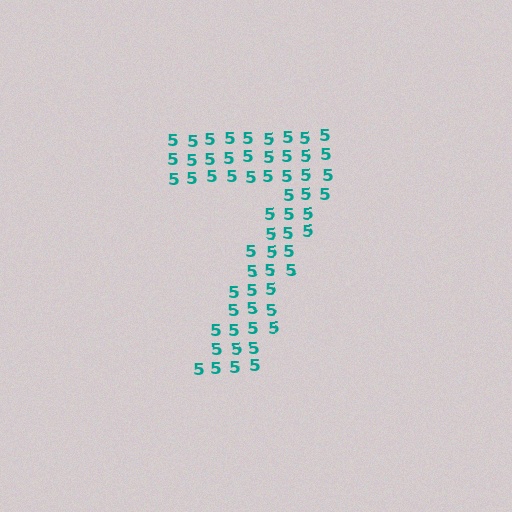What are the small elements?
The small elements are digit 5's.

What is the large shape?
The large shape is the digit 7.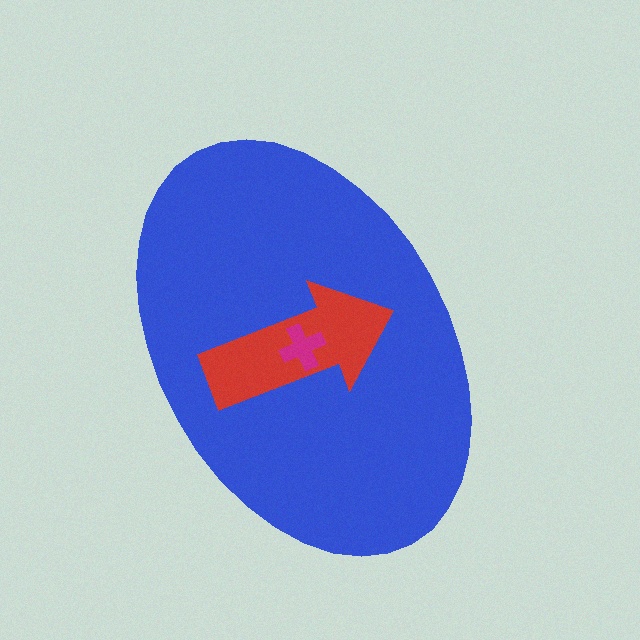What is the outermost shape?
The blue ellipse.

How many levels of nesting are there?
3.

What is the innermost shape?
The magenta cross.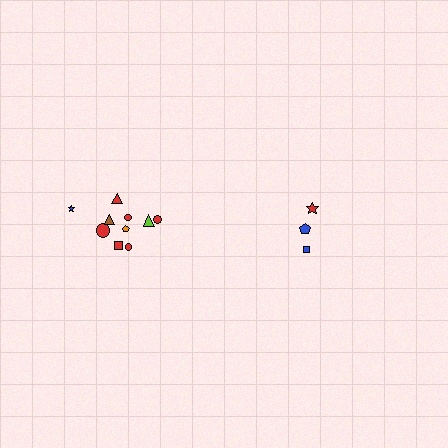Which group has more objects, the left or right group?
The left group.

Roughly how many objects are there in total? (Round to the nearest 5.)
Roughly 15 objects in total.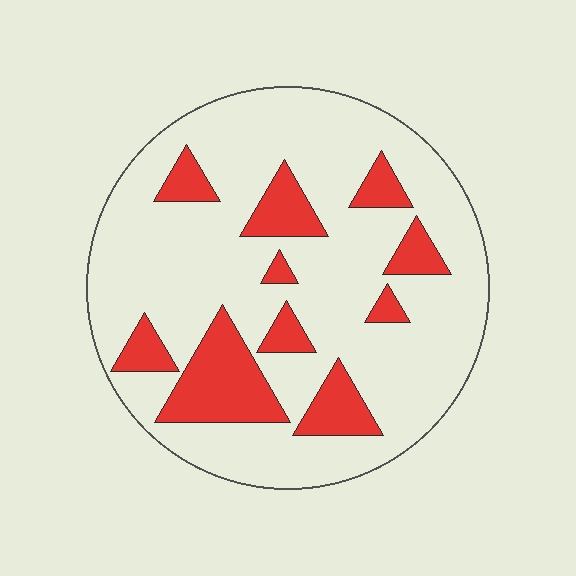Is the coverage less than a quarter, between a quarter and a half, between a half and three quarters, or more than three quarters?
Less than a quarter.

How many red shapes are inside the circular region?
10.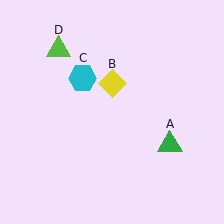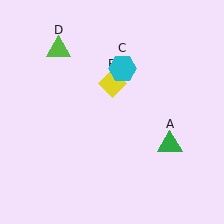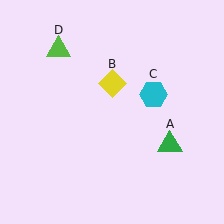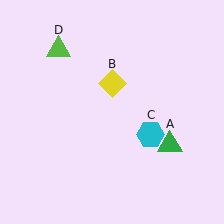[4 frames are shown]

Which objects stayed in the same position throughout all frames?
Green triangle (object A) and yellow diamond (object B) and lime triangle (object D) remained stationary.